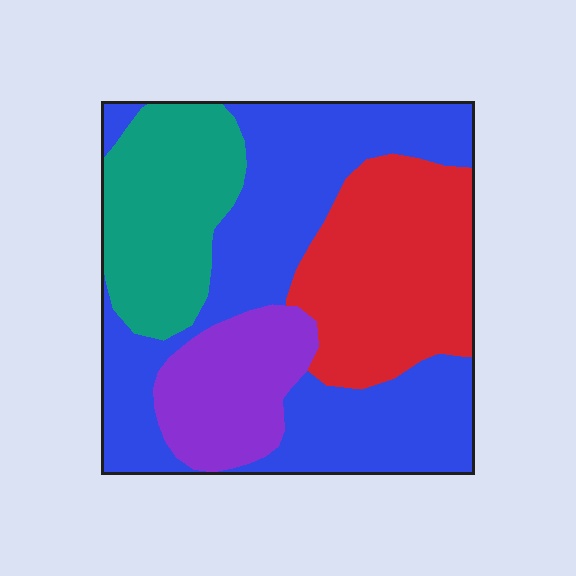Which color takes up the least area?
Purple, at roughly 15%.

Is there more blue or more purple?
Blue.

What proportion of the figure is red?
Red covers around 25% of the figure.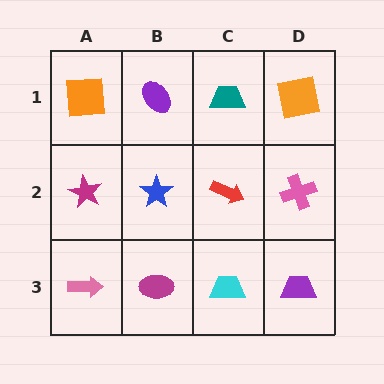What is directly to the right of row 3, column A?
A magenta ellipse.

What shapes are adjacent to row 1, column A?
A magenta star (row 2, column A), a purple ellipse (row 1, column B).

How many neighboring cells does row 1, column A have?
2.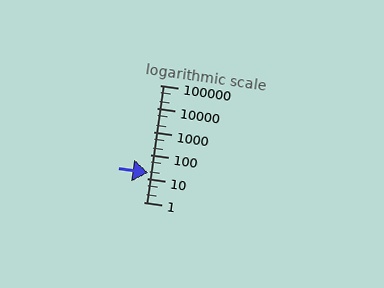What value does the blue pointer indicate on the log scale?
The pointer indicates approximately 17.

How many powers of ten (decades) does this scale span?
The scale spans 5 decades, from 1 to 100000.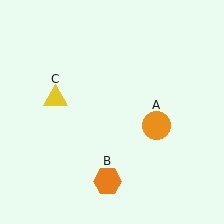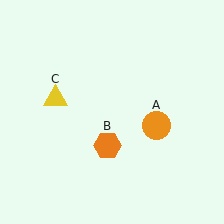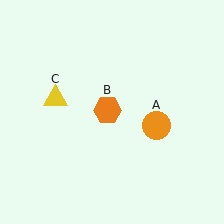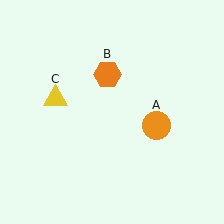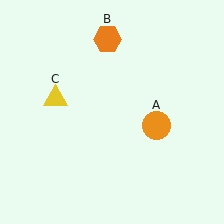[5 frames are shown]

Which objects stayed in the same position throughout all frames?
Orange circle (object A) and yellow triangle (object C) remained stationary.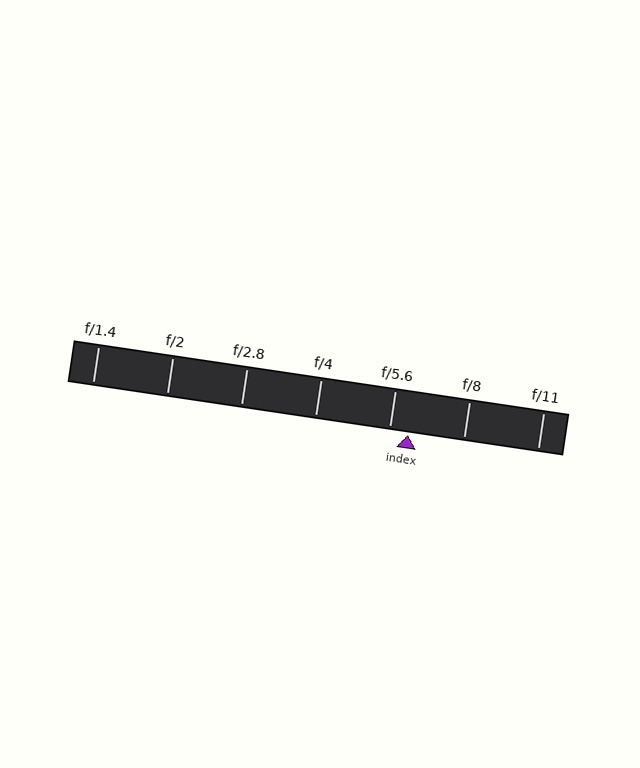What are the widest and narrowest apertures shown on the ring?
The widest aperture shown is f/1.4 and the narrowest is f/11.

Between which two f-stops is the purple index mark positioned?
The index mark is between f/5.6 and f/8.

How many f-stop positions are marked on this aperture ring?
There are 7 f-stop positions marked.